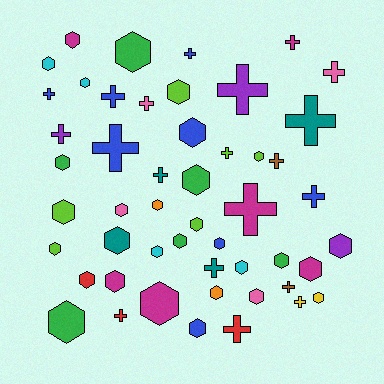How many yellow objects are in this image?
There are 2 yellow objects.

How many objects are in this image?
There are 50 objects.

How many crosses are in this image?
There are 20 crosses.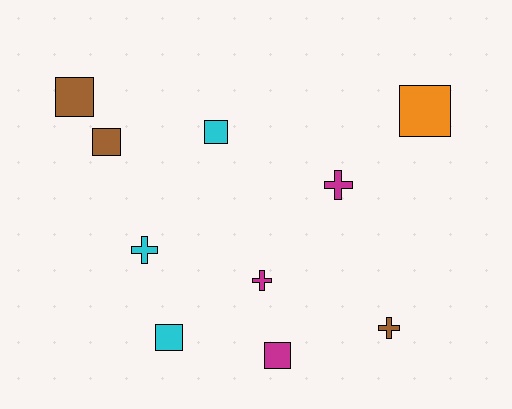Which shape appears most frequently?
Square, with 6 objects.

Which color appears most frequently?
Brown, with 3 objects.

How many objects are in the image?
There are 10 objects.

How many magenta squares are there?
There is 1 magenta square.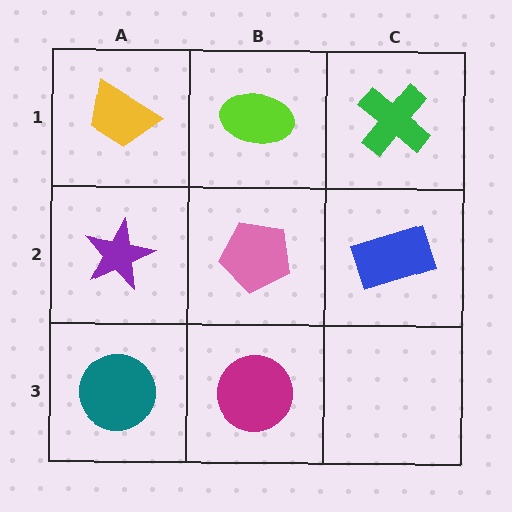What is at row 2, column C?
A blue rectangle.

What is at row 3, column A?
A teal circle.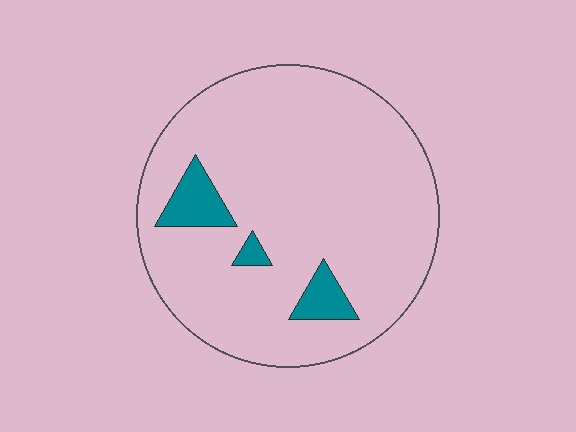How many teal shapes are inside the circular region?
3.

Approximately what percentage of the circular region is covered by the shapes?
Approximately 10%.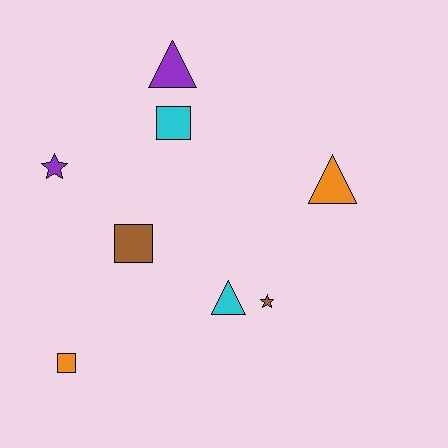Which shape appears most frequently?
Square, with 3 objects.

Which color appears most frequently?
Orange, with 2 objects.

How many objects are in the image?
There are 8 objects.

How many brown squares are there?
There is 1 brown square.